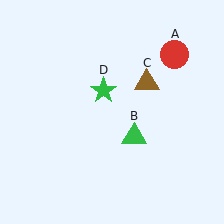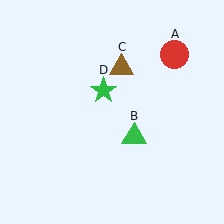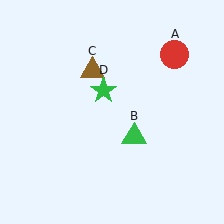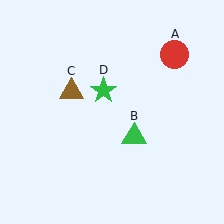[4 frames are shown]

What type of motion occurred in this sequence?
The brown triangle (object C) rotated counterclockwise around the center of the scene.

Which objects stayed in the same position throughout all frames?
Red circle (object A) and green triangle (object B) and green star (object D) remained stationary.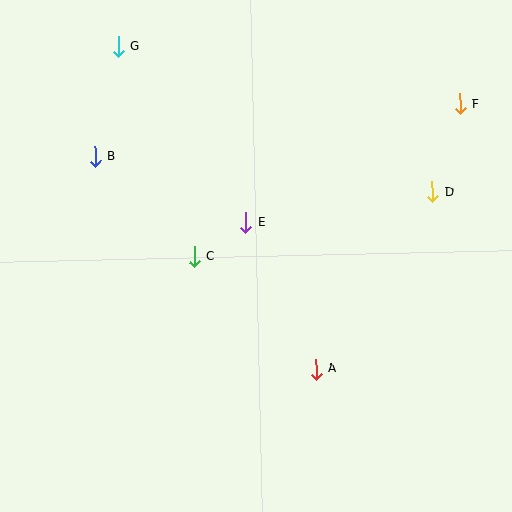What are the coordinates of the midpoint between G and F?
The midpoint between G and F is at (289, 75).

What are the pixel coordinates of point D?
Point D is at (432, 192).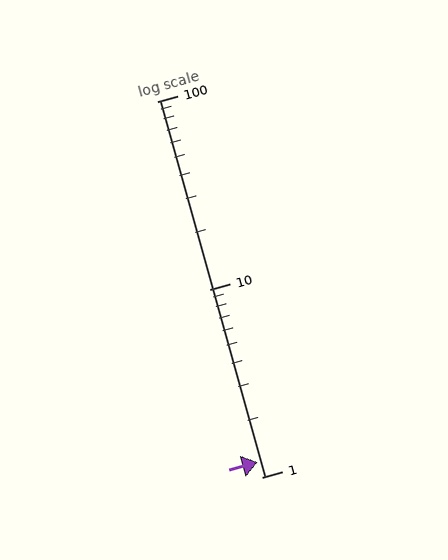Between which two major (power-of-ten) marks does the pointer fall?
The pointer is between 1 and 10.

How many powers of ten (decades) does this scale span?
The scale spans 2 decades, from 1 to 100.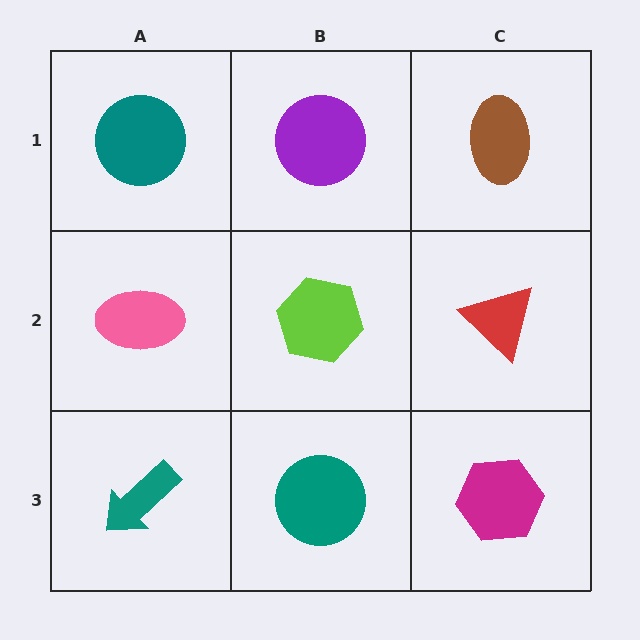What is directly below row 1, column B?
A lime hexagon.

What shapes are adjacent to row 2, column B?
A purple circle (row 1, column B), a teal circle (row 3, column B), a pink ellipse (row 2, column A), a red triangle (row 2, column C).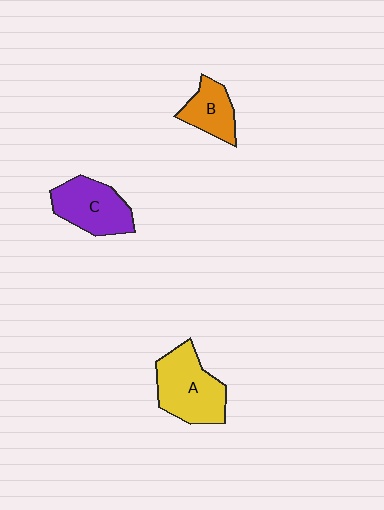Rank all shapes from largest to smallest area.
From largest to smallest: A (yellow), C (purple), B (orange).